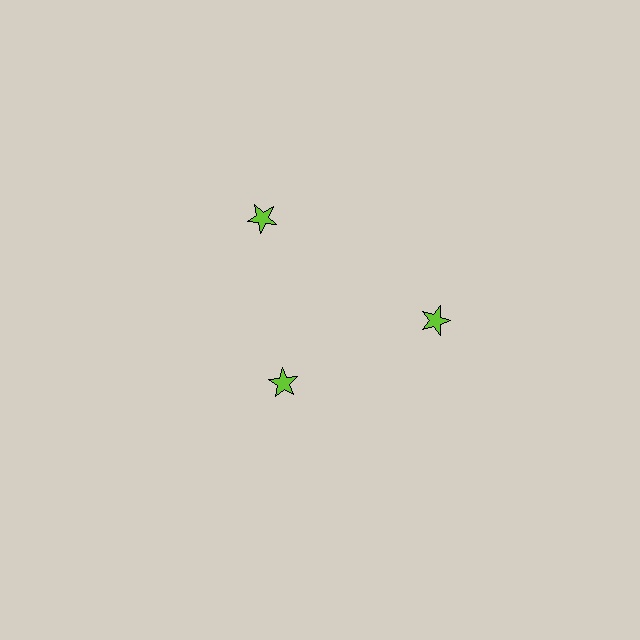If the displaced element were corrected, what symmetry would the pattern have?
It would have 3-fold rotational symmetry — the pattern would map onto itself every 120 degrees.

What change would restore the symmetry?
The symmetry would be restored by moving it outward, back onto the ring so that all 3 stars sit at equal angles and equal distance from the center.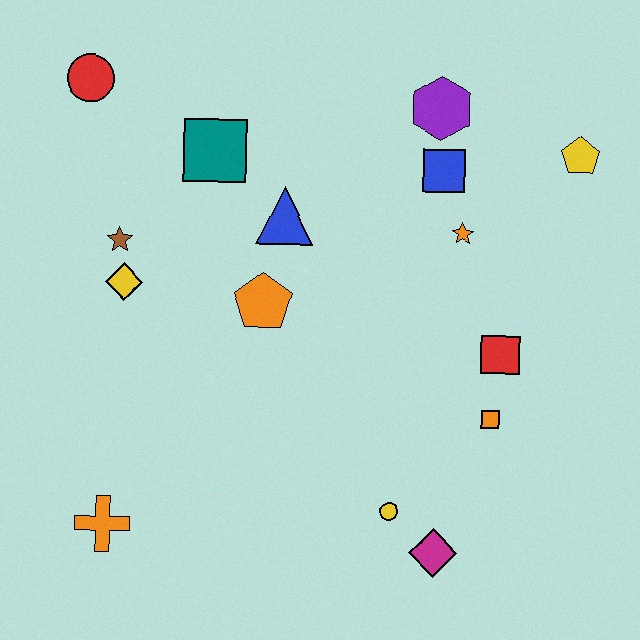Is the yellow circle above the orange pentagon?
No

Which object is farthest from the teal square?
The magenta diamond is farthest from the teal square.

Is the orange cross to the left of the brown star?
Yes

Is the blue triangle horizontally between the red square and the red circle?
Yes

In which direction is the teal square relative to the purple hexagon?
The teal square is to the left of the purple hexagon.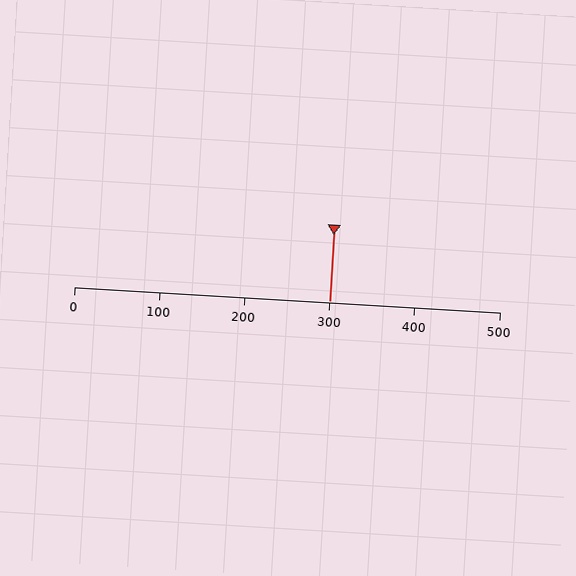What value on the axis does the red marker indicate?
The marker indicates approximately 300.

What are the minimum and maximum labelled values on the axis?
The axis runs from 0 to 500.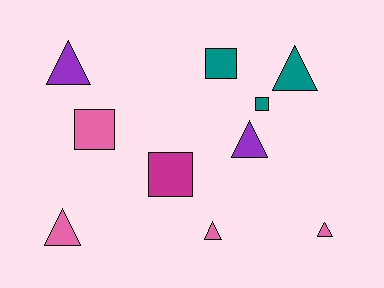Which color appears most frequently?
Pink, with 4 objects.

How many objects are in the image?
There are 10 objects.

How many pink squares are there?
There is 1 pink square.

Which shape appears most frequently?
Triangle, with 6 objects.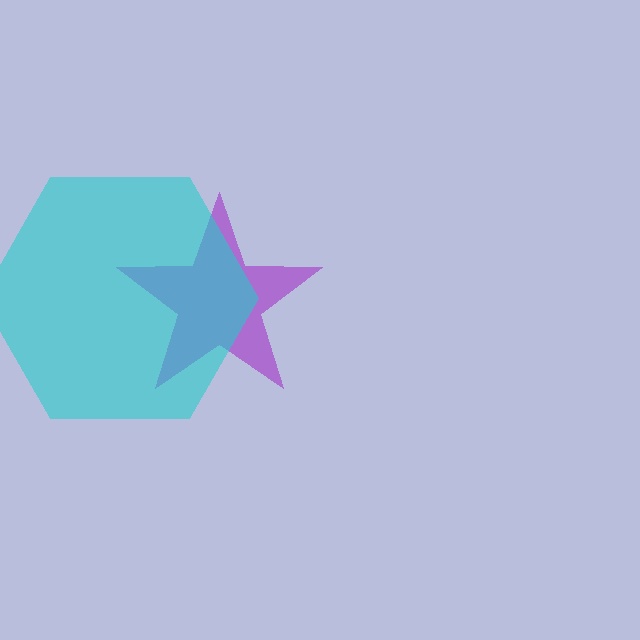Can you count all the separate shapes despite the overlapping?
Yes, there are 2 separate shapes.